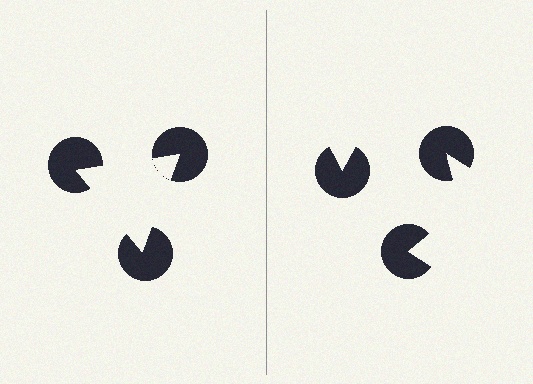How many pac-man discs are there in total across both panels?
6 — 3 on each side.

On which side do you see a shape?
An illusory triangle appears on the left side. On the right side the wedge cuts are rotated, so no coherent shape forms.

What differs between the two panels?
The pac-man discs are positioned identically on both sides; only the wedge orientations differ. On the left they align to a triangle; on the right they are misaligned.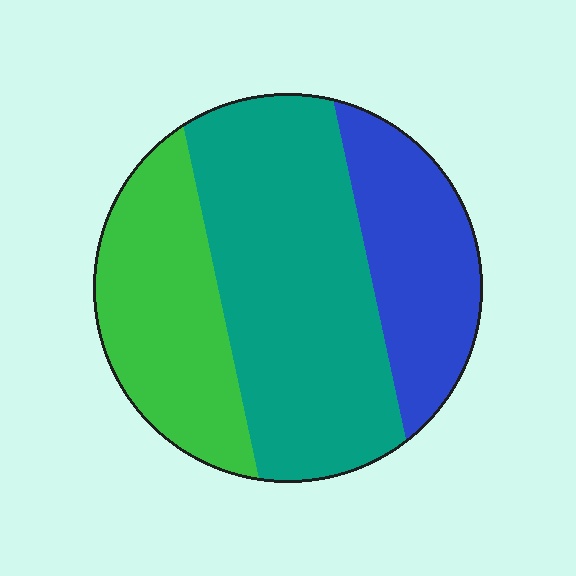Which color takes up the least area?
Blue, at roughly 25%.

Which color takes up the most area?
Teal, at roughly 50%.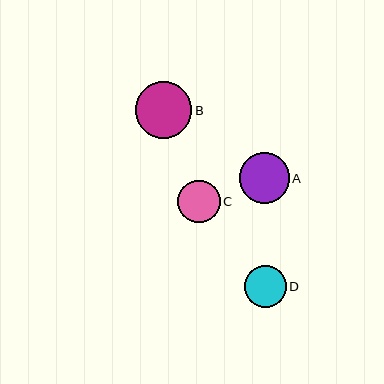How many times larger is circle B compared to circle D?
Circle B is approximately 1.3 times the size of circle D.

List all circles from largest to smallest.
From largest to smallest: B, A, C, D.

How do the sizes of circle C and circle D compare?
Circle C and circle D are approximately the same size.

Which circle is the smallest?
Circle D is the smallest with a size of approximately 42 pixels.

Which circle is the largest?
Circle B is the largest with a size of approximately 57 pixels.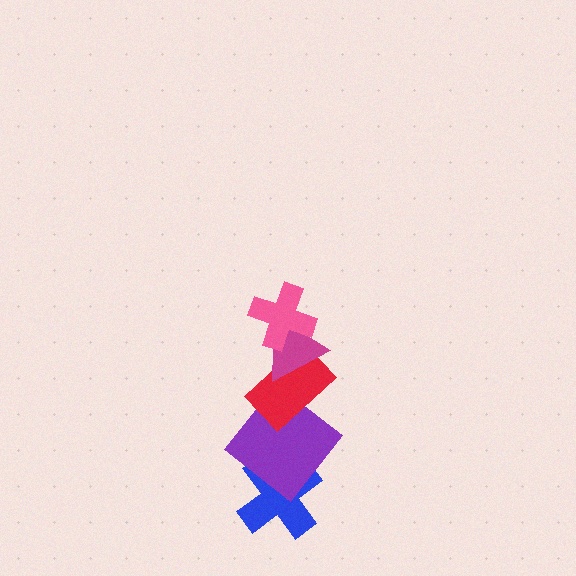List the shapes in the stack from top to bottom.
From top to bottom: the pink cross, the magenta triangle, the red rectangle, the purple diamond, the blue cross.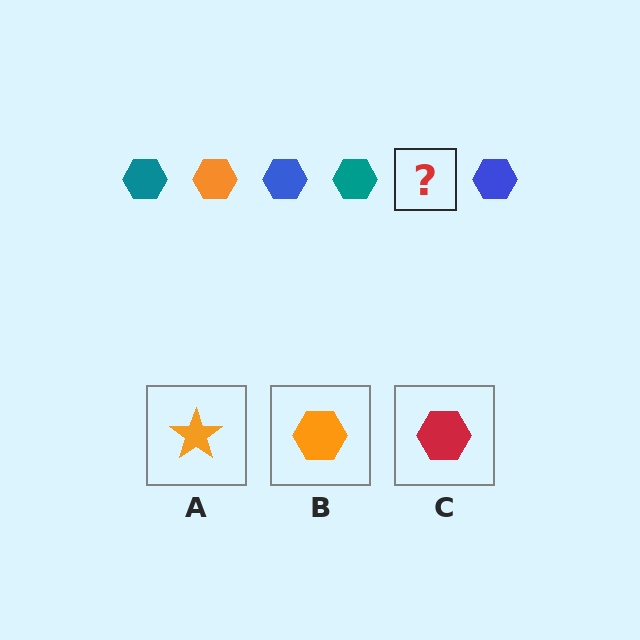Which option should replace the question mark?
Option B.